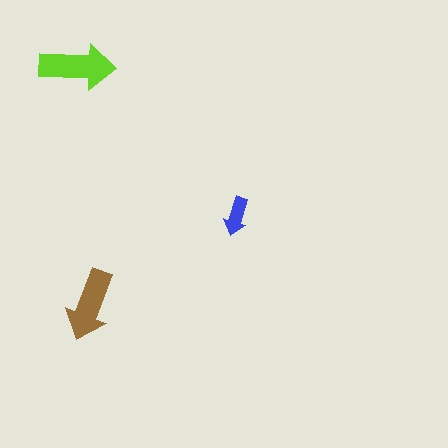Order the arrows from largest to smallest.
the lime one, the brown one, the blue one.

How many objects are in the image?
There are 3 objects in the image.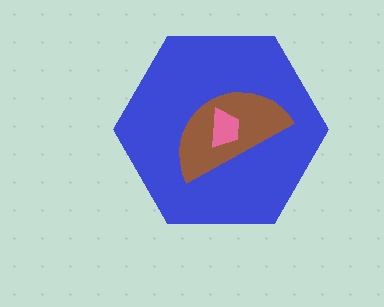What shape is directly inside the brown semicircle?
The pink trapezoid.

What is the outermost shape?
The blue hexagon.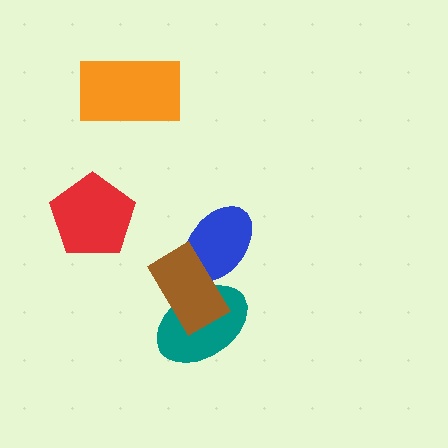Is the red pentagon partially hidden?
No, no other shape covers it.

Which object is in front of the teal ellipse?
The brown rectangle is in front of the teal ellipse.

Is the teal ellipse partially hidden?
Yes, it is partially covered by another shape.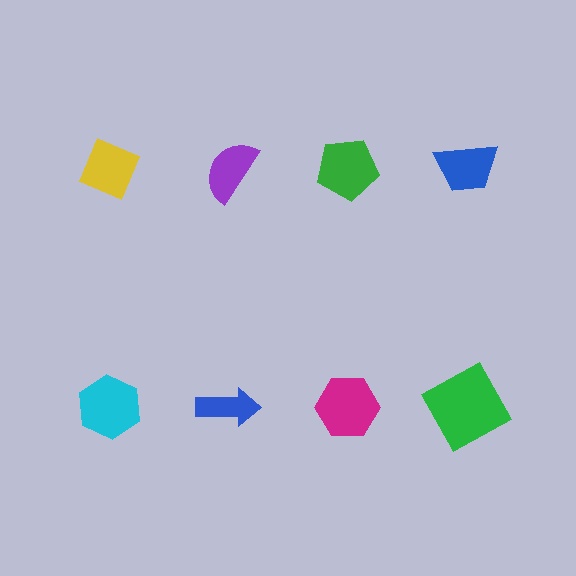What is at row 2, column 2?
A blue arrow.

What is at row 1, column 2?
A purple semicircle.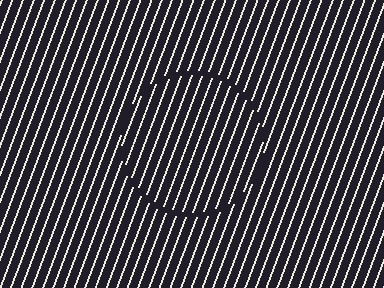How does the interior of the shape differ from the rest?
The interior of the shape contains the same grating, shifted by half a period — the contour is defined by the phase discontinuity where line-ends from the inner and outer gratings abut.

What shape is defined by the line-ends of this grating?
An illusory circle. The interior of the shape contains the same grating, shifted by half a period — the contour is defined by the phase discontinuity where line-ends from the inner and outer gratings abut.